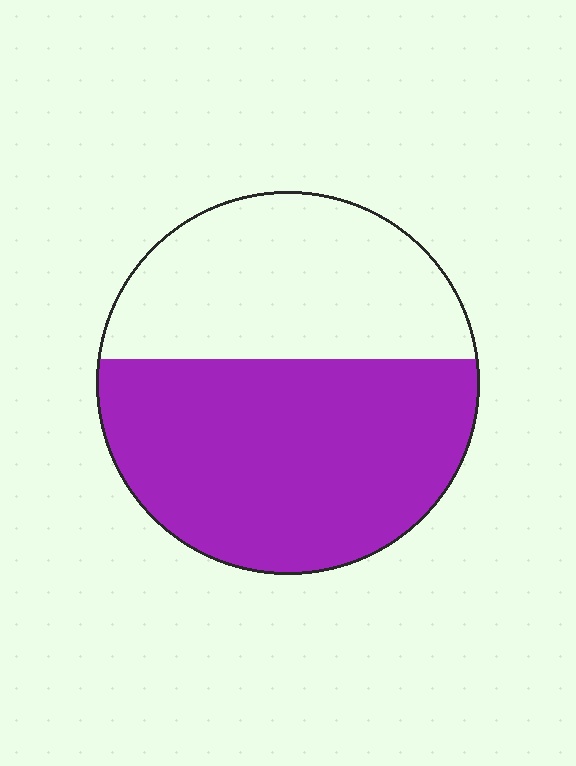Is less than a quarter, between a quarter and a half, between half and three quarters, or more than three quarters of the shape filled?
Between half and three quarters.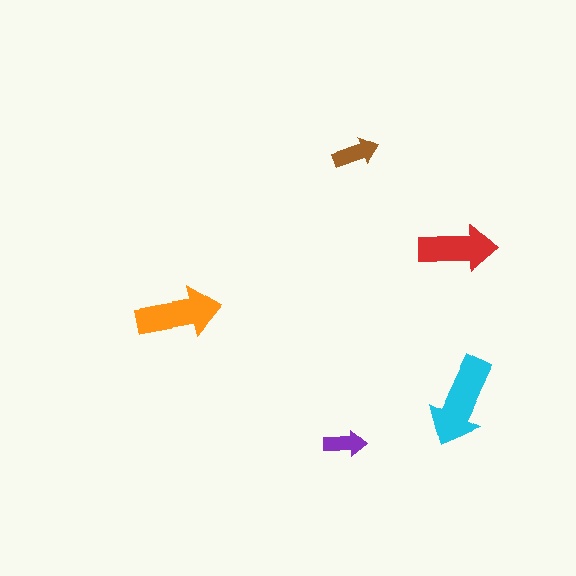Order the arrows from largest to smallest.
the cyan one, the orange one, the red one, the brown one, the purple one.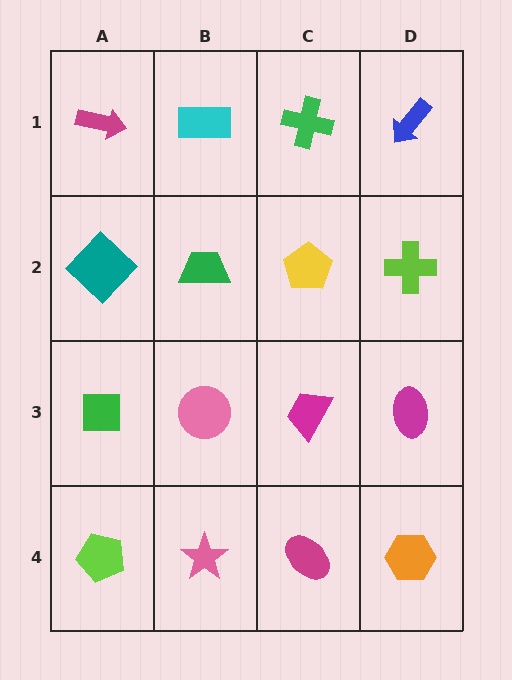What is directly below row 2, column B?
A pink circle.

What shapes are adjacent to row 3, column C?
A yellow pentagon (row 2, column C), a magenta ellipse (row 4, column C), a pink circle (row 3, column B), a magenta ellipse (row 3, column D).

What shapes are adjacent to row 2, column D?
A blue arrow (row 1, column D), a magenta ellipse (row 3, column D), a yellow pentagon (row 2, column C).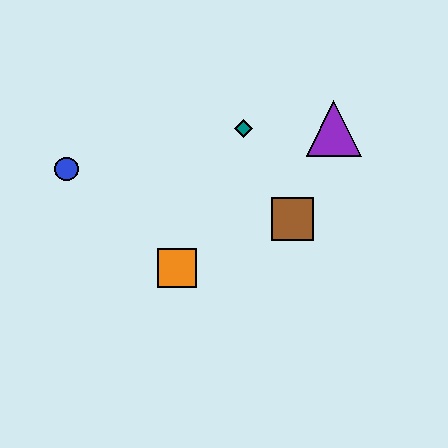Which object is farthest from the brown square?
The blue circle is farthest from the brown square.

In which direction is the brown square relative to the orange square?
The brown square is to the right of the orange square.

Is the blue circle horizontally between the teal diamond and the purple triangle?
No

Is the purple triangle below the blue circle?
No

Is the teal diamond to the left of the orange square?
No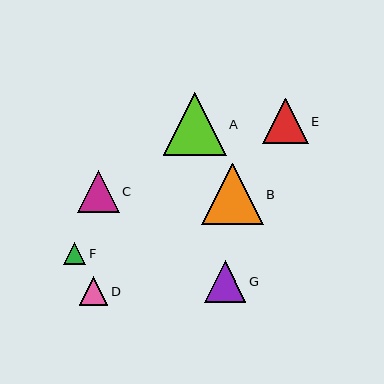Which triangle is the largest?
Triangle A is the largest with a size of approximately 63 pixels.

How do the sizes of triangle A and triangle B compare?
Triangle A and triangle B are approximately the same size.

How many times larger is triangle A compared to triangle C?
Triangle A is approximately 1.5 times the size of triangle C.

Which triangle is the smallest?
Triangle F is the smallest with a size of approximately 22 pixels.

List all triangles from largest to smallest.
From largest to smallest: A, B, E, C, G, D, F.